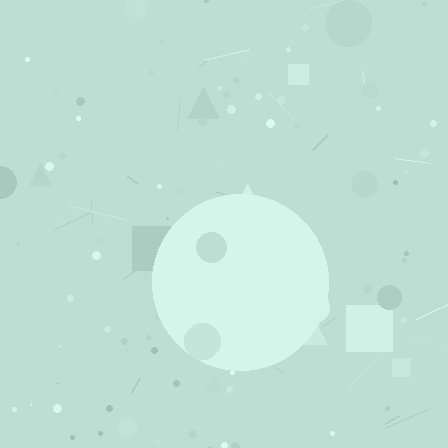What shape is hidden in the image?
A circle is hidden in the image.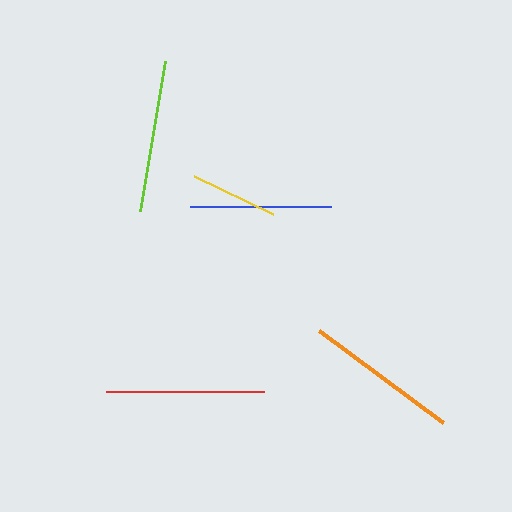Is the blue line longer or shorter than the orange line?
The orange line is longer than the blue line.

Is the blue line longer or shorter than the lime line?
The lime line is longer than the blue line.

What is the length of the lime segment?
The lime segment is approximately 152 pixels long.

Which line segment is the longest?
The red line is the longest at approximately 157 pixels.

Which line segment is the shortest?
The yellow line is the shortest at approximately 88 pixels.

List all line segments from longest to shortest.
From longest to shortest: red, orange, lime, blue, yellow.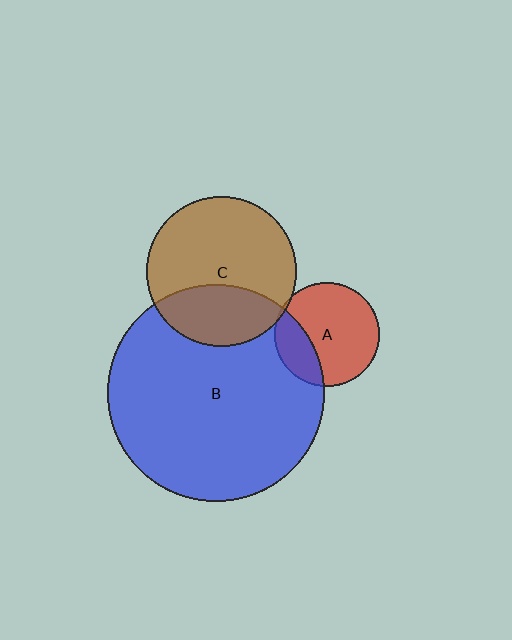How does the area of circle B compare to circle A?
Approximately 4.3 times.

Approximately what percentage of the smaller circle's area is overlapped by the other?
Approximately 30%.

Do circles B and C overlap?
Yes.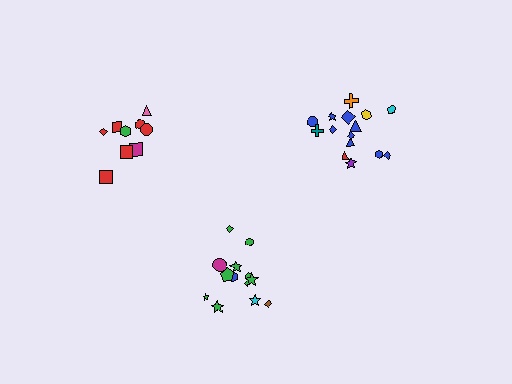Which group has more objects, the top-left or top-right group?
The top-right group.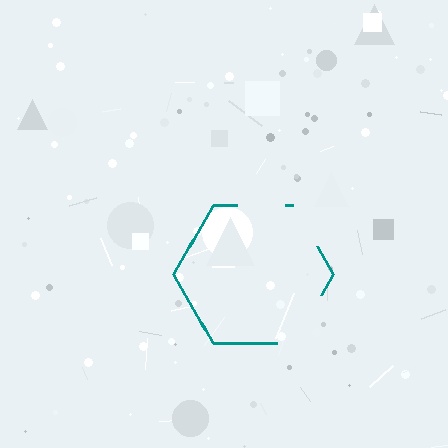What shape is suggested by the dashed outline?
The dashed outline suggests a hexagon.